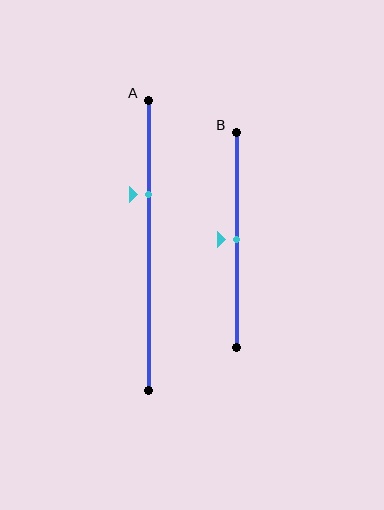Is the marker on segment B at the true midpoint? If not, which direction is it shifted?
Yes, the marker on segment B is at the true midpoint.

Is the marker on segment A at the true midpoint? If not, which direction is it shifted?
No, the marker on segment A is shifted upward by about 18% of the segment length.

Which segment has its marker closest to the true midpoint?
Segment B has its marker closest to the true midpoint.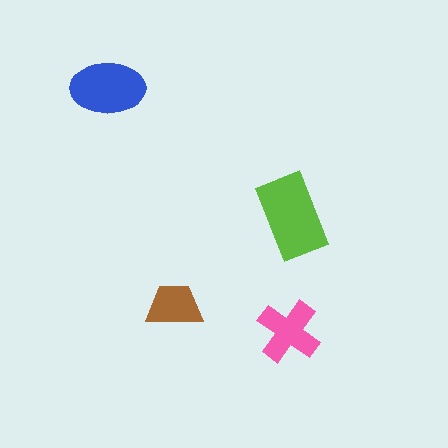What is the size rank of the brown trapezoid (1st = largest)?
4th.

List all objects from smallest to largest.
The brown trapezoid, the pink cross, the blue ellipse, the lime rectangle.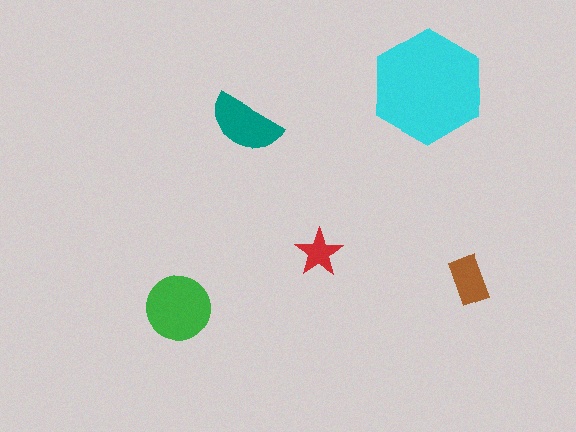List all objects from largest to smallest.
The cyan hexagon, the green circle, the teal semicircle, the brown rectangle, the red star.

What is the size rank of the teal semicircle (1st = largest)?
3rd.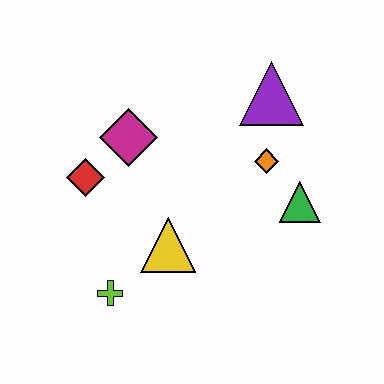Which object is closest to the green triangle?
The orange diamond is closest to the green triangle.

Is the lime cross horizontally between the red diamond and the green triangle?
Yes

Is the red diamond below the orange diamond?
Yes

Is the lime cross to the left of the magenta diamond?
Yes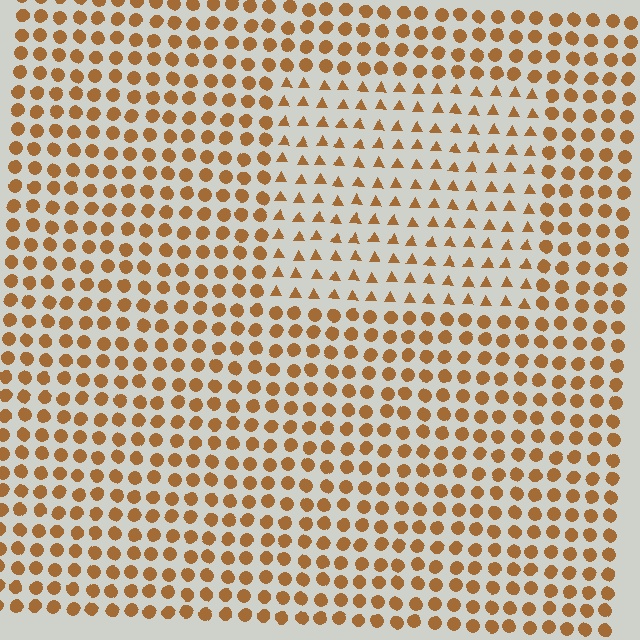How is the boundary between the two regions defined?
The boundary is defined by a change in element shape: triangles inside vs. circles outside. All elements share the same color and spacing.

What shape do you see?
I see a rectangle.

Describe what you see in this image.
The image is filled with small brown elements arranged in a uniform grid. A rectangle-shaped region contains triangles, while the surrounding area contains circles. The boundary is defined purely by the change in element shape.